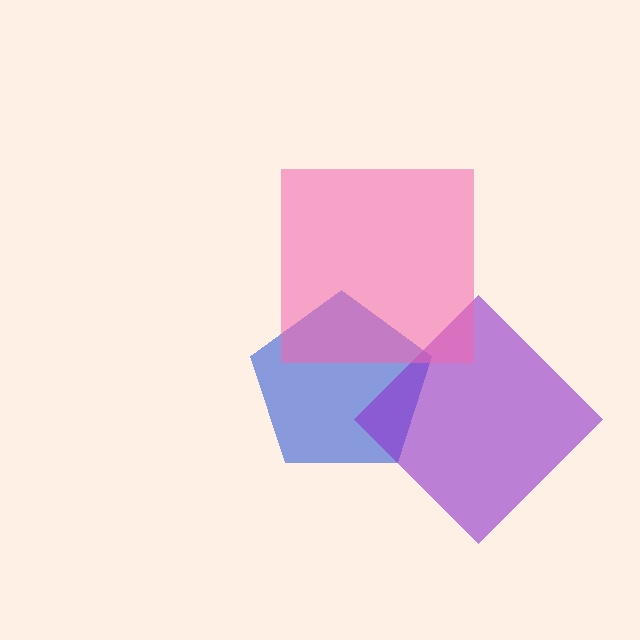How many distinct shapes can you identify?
There are 3 distinct shapes: a blue pentagon, a purple diamond, a pink square.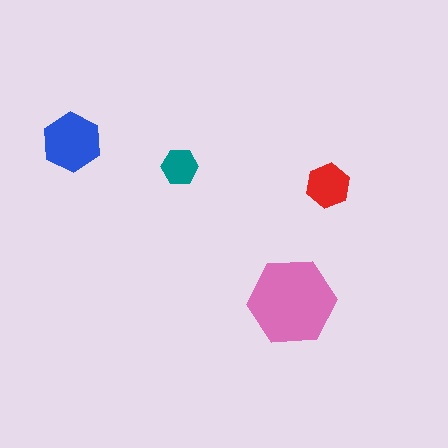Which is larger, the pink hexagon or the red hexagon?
The pink one.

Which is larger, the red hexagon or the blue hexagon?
The blue one.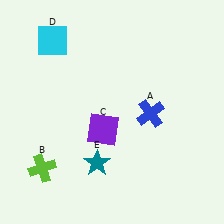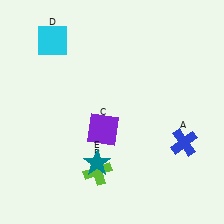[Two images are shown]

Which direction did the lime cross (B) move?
The lime cross (B) moved right.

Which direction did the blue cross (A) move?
The blue cross (A) moved right.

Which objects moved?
The objects that moved are: the blue cross (A), the lime cross (B).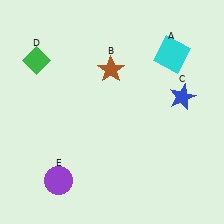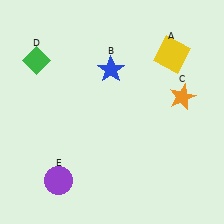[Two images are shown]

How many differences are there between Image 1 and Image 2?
There are 3 differences between the two images.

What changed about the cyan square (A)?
In Image 1, A is cyan. In Image 2, it changed to yellow.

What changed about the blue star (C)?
In Image 1, C is blue. In Image 2, it changed to orange.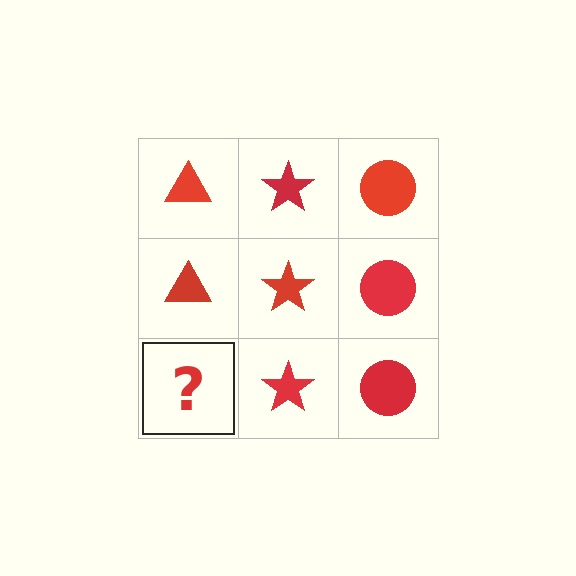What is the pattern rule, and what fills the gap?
The rule is that each column has a consistent shape. The gap should be filled with a red triangle.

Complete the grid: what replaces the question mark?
The question mark should be replaced with a red triangle.